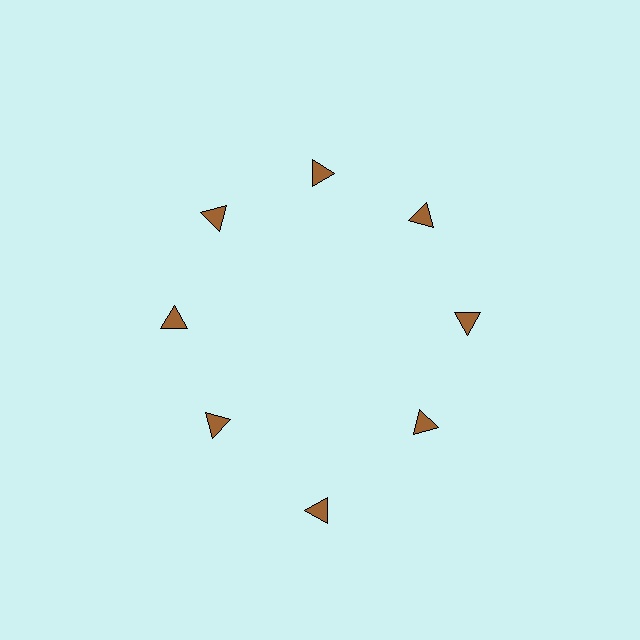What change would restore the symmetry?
The symmetry would be restored by moving it inward, back onto the ring so that all 8 triangles sit at equal angles and equal distance from the center.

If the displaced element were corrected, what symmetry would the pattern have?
It would have 8-fold rotational symmetry — the pattern would map onto itself every 45 degrees.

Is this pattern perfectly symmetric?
No. The 8 brown triangles are arranged in a ring, but one element near the 6 o'clock position is pushed outward from the center, breaking the 8-fold rotational symmetry.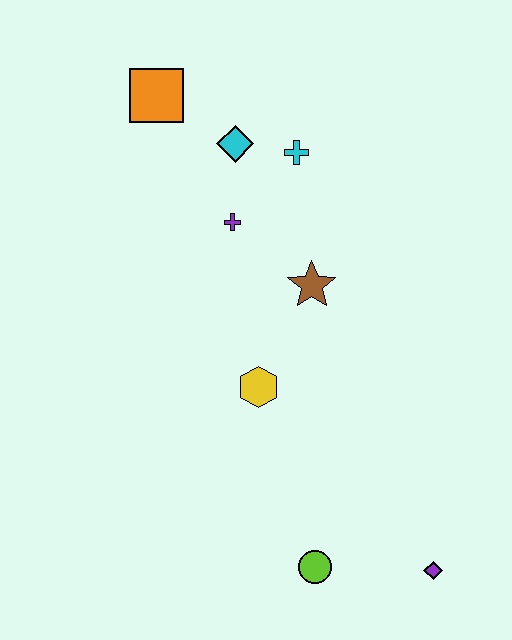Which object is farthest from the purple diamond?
The orange square is farthest from the purple diamond.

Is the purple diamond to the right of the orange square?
Yes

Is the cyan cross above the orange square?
No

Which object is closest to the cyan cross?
The cyan diamond is closest to the cyan cross.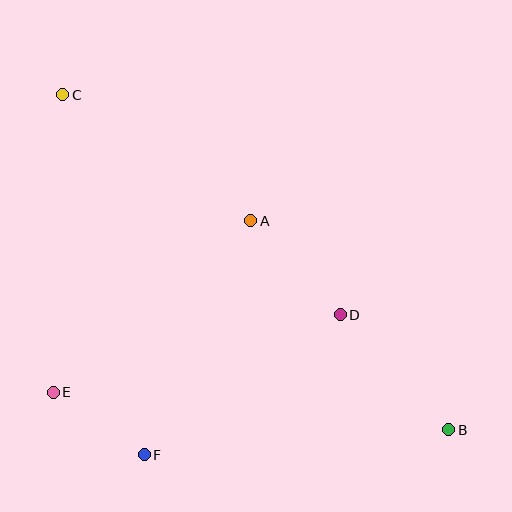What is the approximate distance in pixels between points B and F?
The distance between B and F is approximately 306 pixels.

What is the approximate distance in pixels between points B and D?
The distance between B and D is approximately 158 pixels.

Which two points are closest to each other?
Points E and F are closest to each other.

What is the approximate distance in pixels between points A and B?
The distance between A and B is approximately 288 pixels.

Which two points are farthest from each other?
Points B and C are farthest from each other.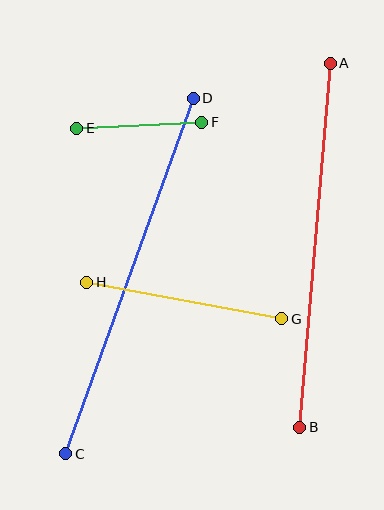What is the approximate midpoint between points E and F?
The midpoint is at approximately (139, 125) pixels.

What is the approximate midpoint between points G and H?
The midpoint is at approximately (184, 300) pixels.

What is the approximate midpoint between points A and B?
The midpoint is at approximately (315, 245) pixels.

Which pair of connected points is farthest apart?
Points C and D are farthest apart.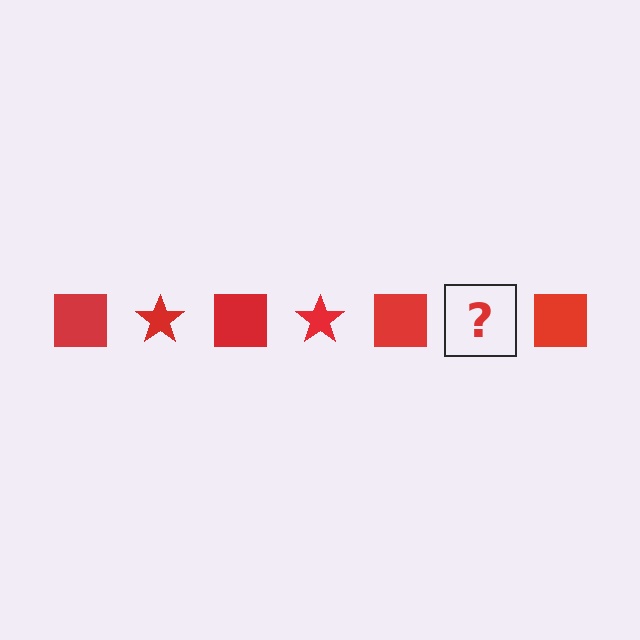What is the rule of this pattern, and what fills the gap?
The rule is that the pattern cycles through square, star shapes in red. The gap should be filled with a red star.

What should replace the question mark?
The question mark should be replaced with a red star.